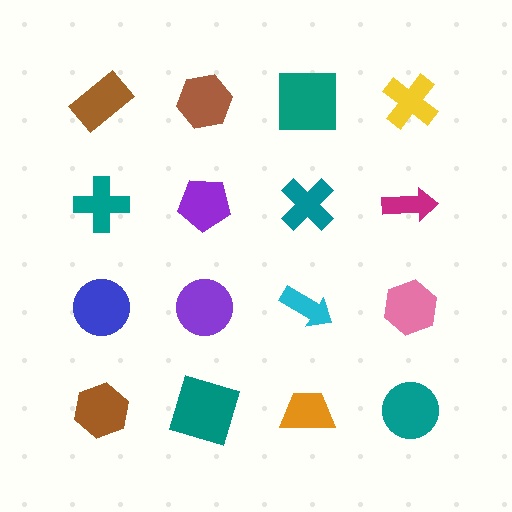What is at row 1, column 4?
A yellow cross.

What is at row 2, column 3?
A teal cross.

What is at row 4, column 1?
A brown hexagon.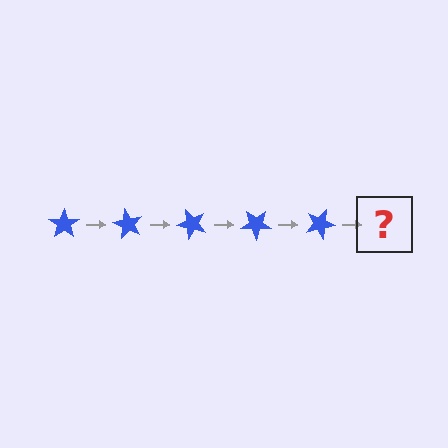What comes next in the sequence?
The next element should be a blue star rotated 300 degrees.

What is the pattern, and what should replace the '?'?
The pattern is that the star rotates 60 degrees each step. The '?' should be a blue star rotated 300 degrees.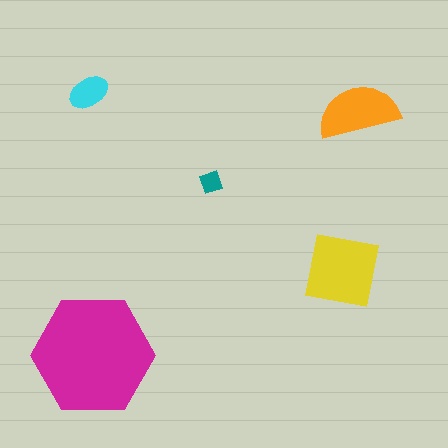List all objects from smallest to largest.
The teal diamond, the cyan ellipse, the orange semicircle, the yellow square, the magenta hexagon.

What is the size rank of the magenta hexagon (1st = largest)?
1st.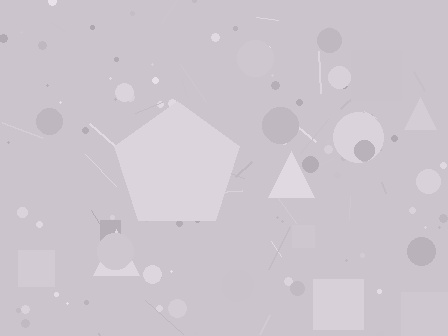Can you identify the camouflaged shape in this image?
The camouflaged shape is a pentagon.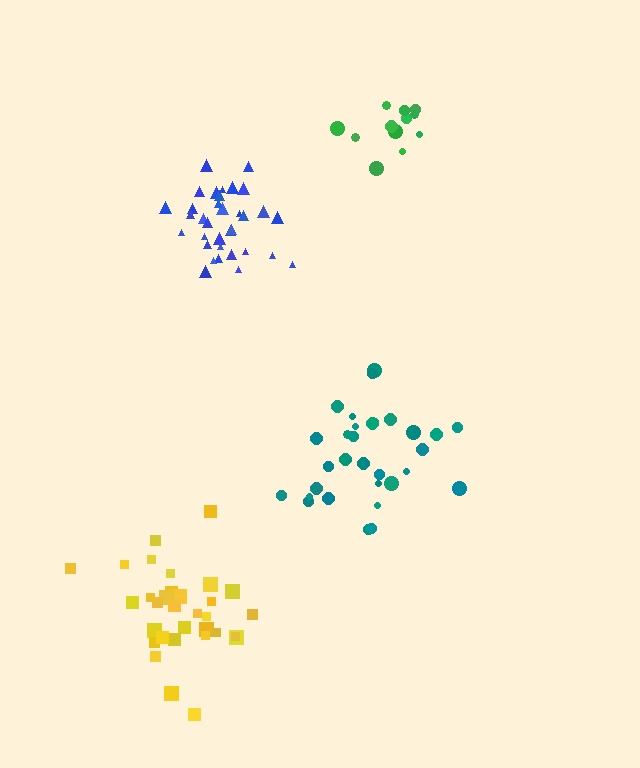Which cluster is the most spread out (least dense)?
Teal.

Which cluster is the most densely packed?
Blue.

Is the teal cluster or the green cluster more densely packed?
Green.